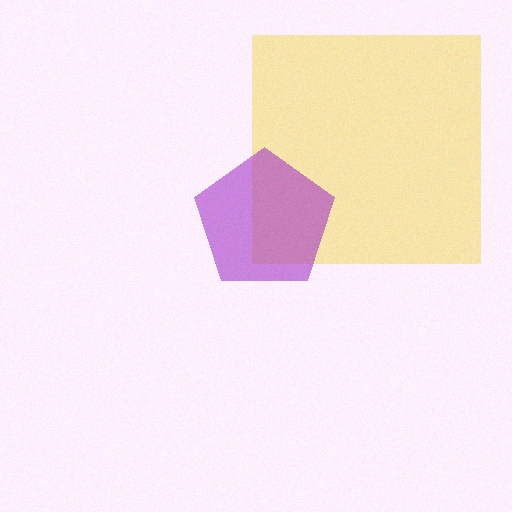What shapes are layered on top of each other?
The layered shapes are: a yellow square, a purple pentagon.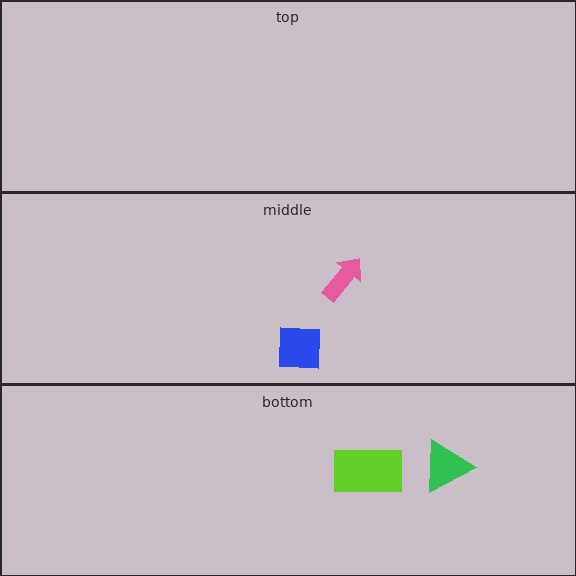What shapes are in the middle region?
The blue square, the pink arrow.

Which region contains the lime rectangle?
The bottom region.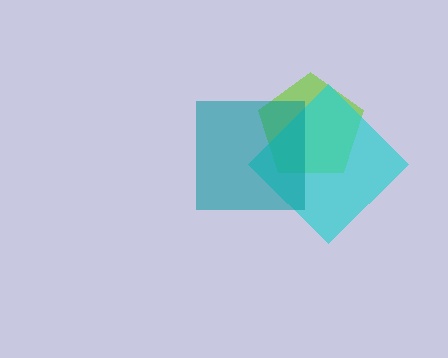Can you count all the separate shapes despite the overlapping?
Yes, there are 3 separate shapes.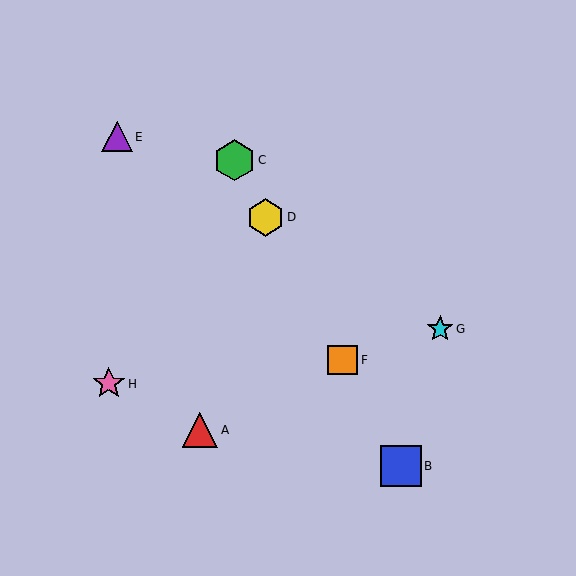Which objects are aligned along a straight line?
Objects B, C, D, F are aligned along a straight line.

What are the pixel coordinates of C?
Object C is at (235, 160).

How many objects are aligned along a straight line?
4 objects (B, C, D, F) are aligned along a straight line.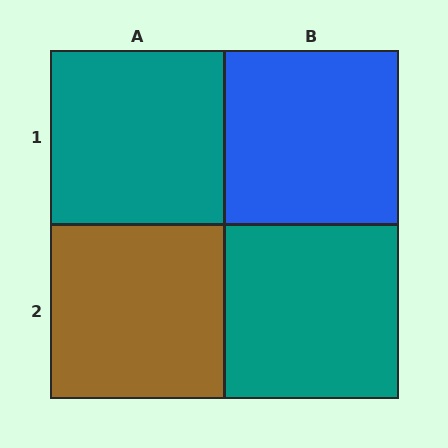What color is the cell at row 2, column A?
Brown.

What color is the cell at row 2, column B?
Teal.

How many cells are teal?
2 cells are teal.